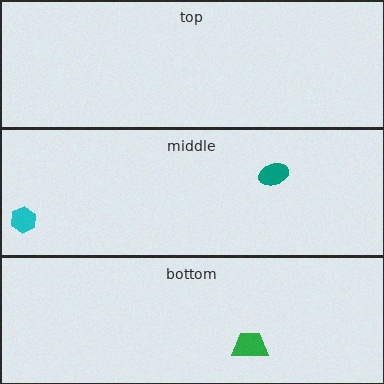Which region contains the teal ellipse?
The middle region.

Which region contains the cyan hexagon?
The middle region.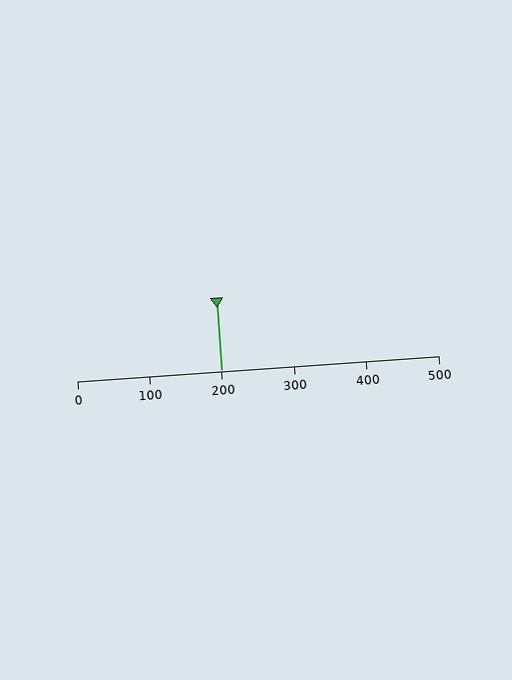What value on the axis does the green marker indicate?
The marker indicates approximately 200.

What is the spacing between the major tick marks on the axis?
The major ticks are spaced 100 apart.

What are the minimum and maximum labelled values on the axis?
The axis runs from 0 to 500.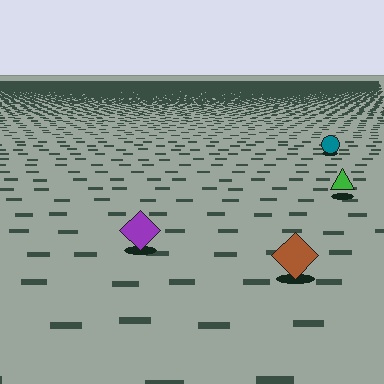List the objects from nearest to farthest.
From nearest to farthest: the brown diamond, the purple diamond, the green triangle, the teal circle.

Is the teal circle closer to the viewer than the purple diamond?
No. The purple diamond is closer — you can tell from the texture gradient: the ground texture is coarser near it.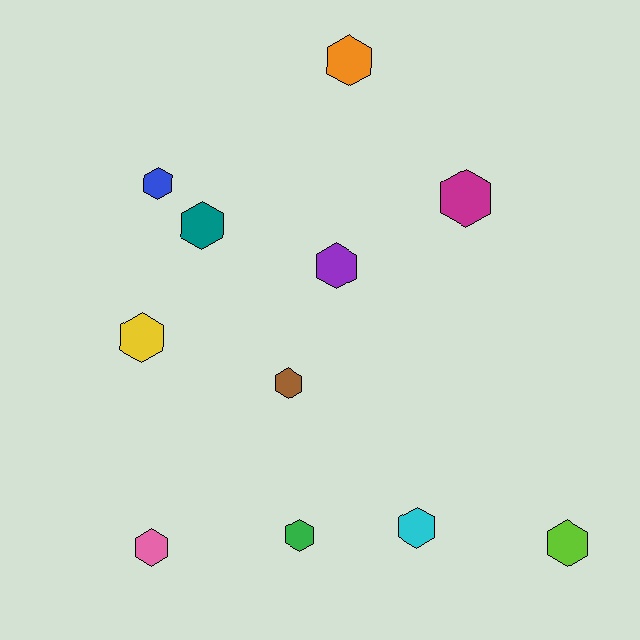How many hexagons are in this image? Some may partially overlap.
There are 11 hexagons.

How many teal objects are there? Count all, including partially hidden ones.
There is 1 teal object.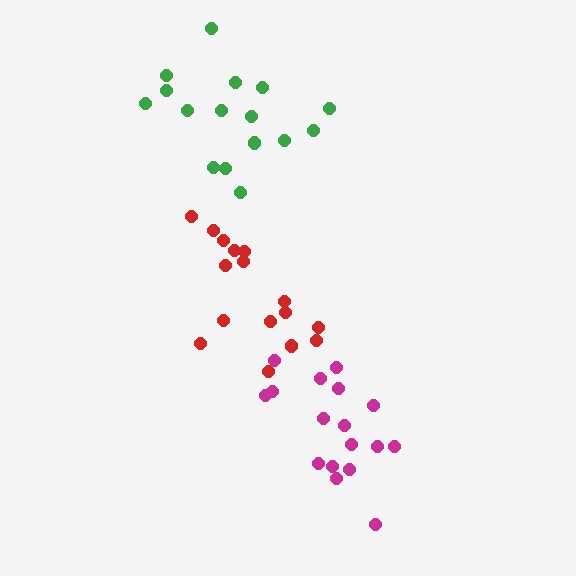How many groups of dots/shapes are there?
There are 3 groups.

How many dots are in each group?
Group 1: 16 dots, Group 2: 16 dots, Group 3: 17 dots (49 total).